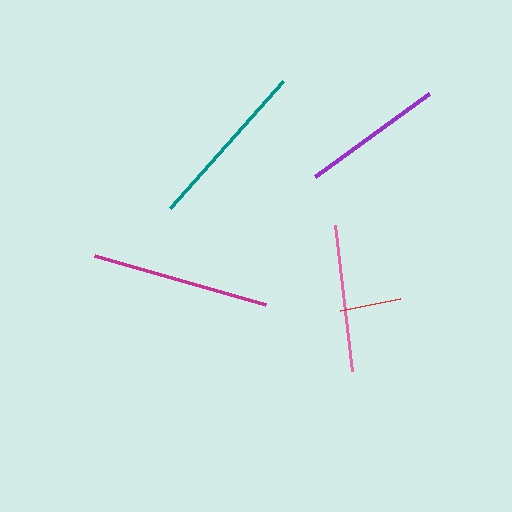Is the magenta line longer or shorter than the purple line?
The magenta line is longer than the purple line.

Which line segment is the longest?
The magenta line is the longest at approximately 177 pixels.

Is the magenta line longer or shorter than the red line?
The magenta line is longer than the red line.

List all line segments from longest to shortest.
From longest to shortest: magenta, teal, pink, purple, red.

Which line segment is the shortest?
The red line is the shortest at approximately 61 pixels.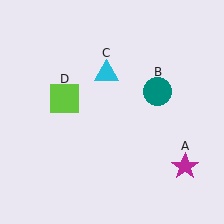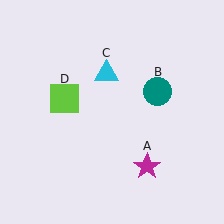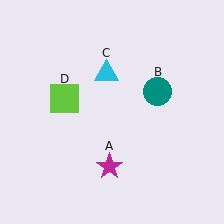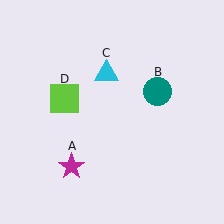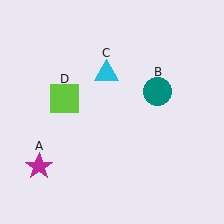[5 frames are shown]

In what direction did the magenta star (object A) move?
The magenta star (object A) moved left.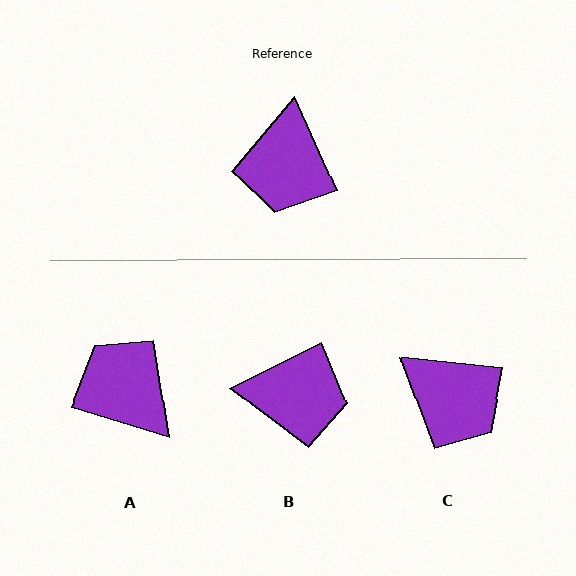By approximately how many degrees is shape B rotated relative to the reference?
Approximately 93 degrees counter-clockwise.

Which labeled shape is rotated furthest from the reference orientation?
A, about 131 degrees away.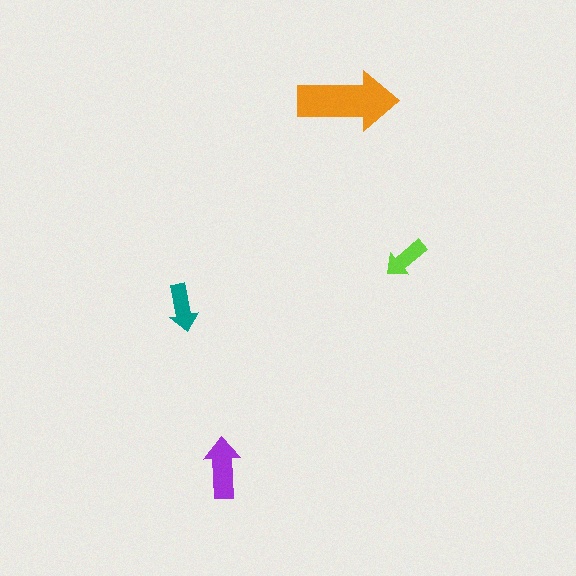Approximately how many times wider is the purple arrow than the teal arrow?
About 1.5 times wider.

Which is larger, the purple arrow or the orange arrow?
The orange one.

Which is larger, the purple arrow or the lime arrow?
The purple one.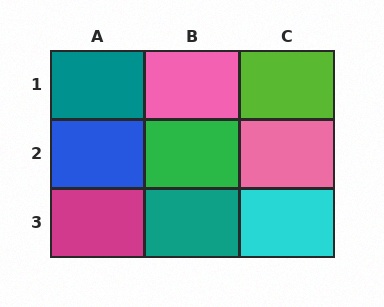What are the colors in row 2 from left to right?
Blue, green, pink.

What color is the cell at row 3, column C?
Cyan.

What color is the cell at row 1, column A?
Teal.